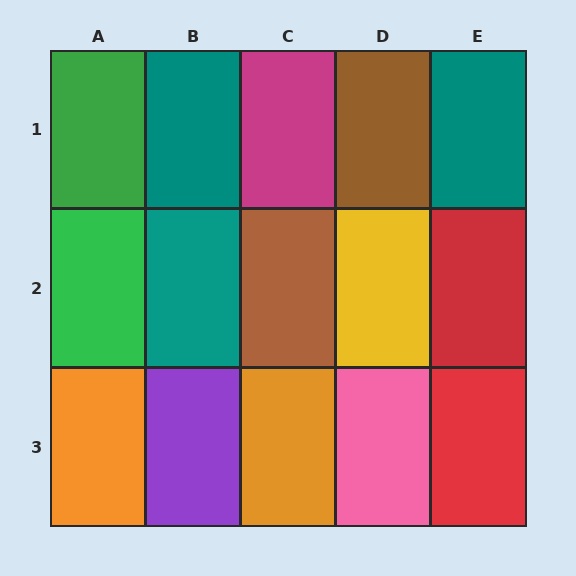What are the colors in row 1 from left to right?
Green, teal, magenta, brown, teal.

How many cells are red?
2 cells are red.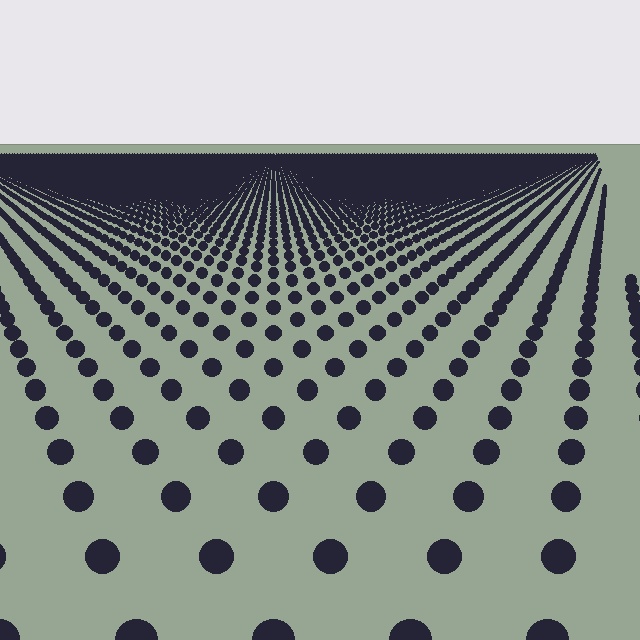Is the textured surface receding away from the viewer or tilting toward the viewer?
The surface is receding away from the viewer. Texture elements get smaller and denser toward the top.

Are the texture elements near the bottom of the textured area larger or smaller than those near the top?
Larger. Near the bottom, elements are closer to the viewer and appear at a bigger on-screen size.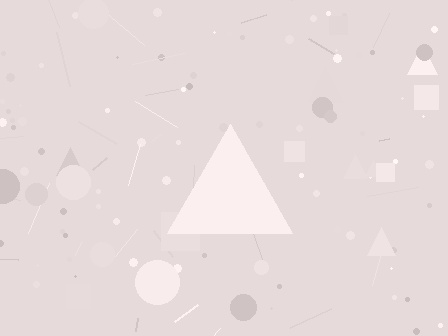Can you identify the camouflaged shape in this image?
The camouflaged shape is a triangle.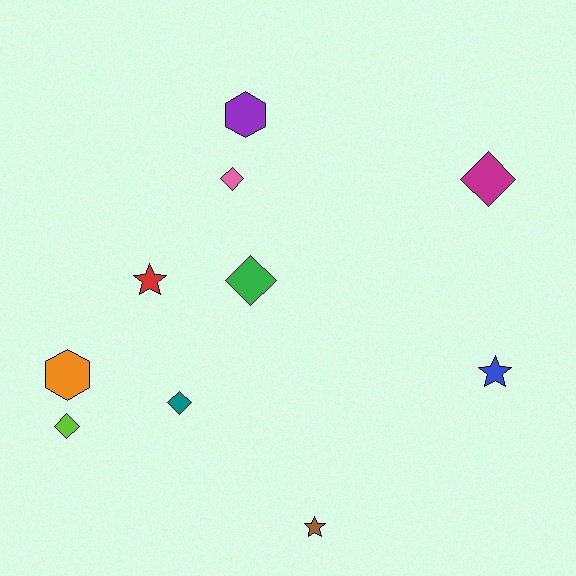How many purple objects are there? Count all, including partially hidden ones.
There is 1 purple object.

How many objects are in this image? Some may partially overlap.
There are 10 objects.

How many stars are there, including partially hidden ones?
There are 3 stars.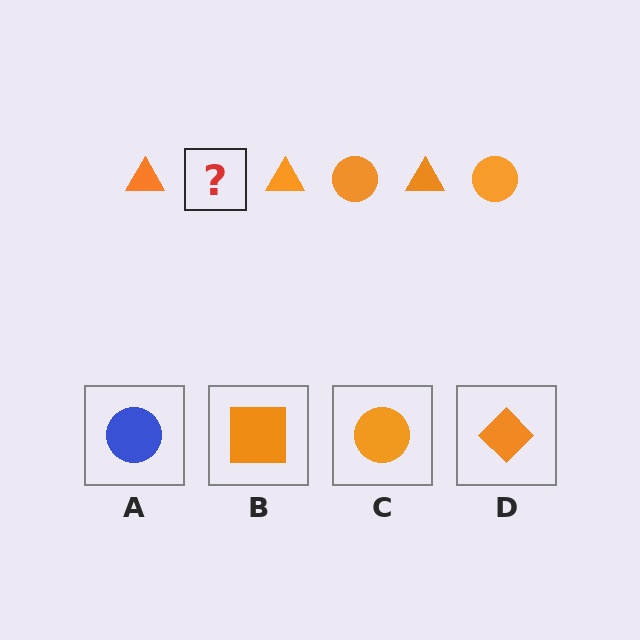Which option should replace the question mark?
Option C.